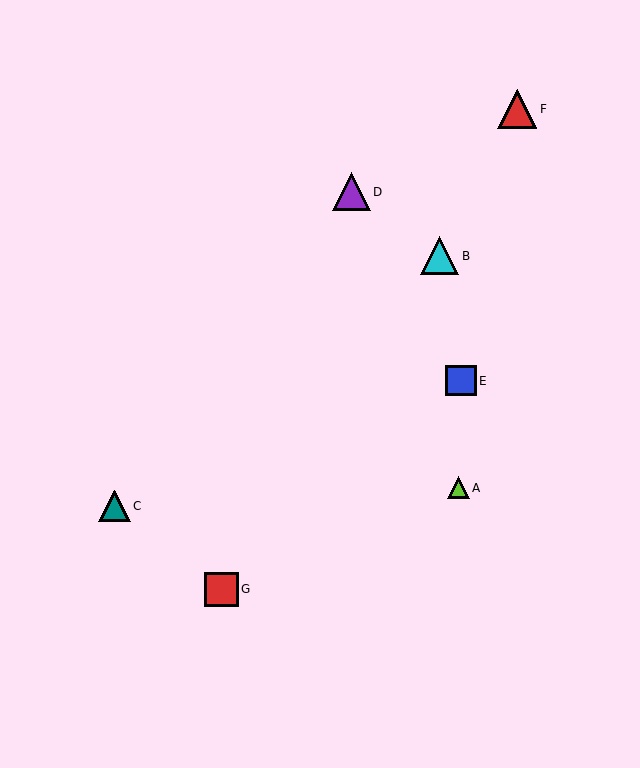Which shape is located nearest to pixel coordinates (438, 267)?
The cyan triangle (labeled B) at (440, 256) is nearest to that location.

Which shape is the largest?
The red triangle (labeled F) is the largest.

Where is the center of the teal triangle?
The center of the teal triangle is at (114, 506).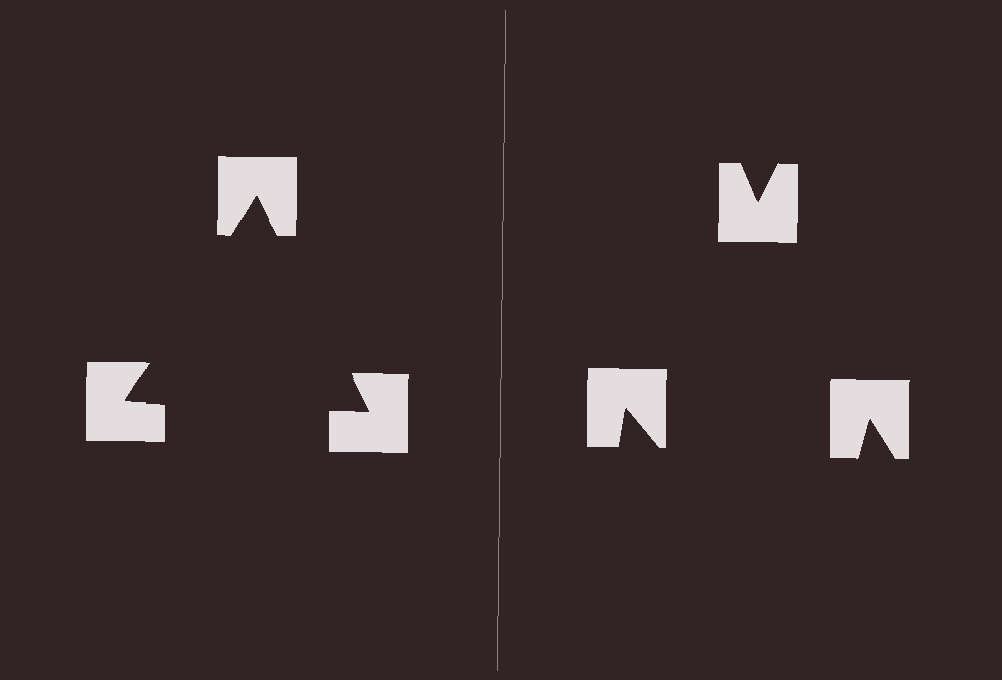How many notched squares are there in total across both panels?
6 — 3 on each side.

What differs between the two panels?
The notched squares are positioned identically on both sides; only the wedge orientations differ. On the left they align to a triangle; on the right they are misaligned.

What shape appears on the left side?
An illusory triangle.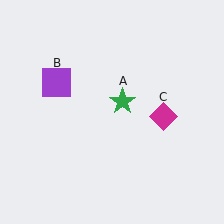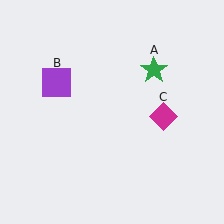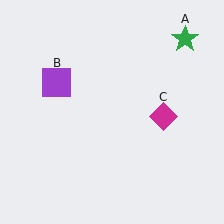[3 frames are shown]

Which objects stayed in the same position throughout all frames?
Purple square (object B) and magenta diamond (object C) remained stationary.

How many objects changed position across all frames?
1 object changed position: green star (object A).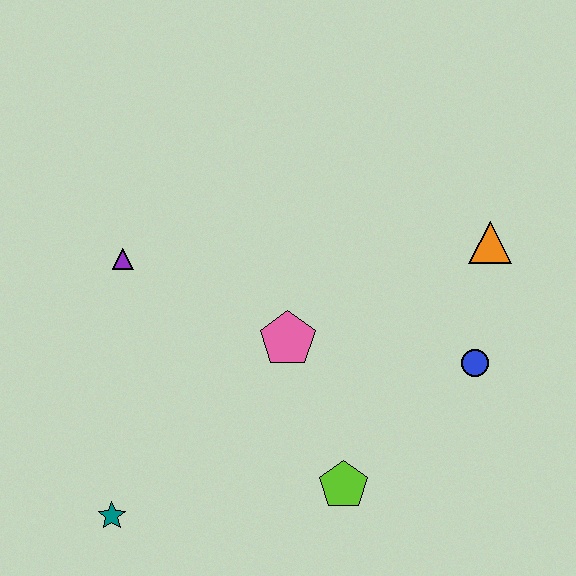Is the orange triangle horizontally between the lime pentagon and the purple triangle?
No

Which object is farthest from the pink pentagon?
The teal star is farthest from the pink pentagon.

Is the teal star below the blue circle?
Yes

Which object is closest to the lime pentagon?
The pink pentagon is closest to the lime pentagon.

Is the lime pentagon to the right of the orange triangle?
No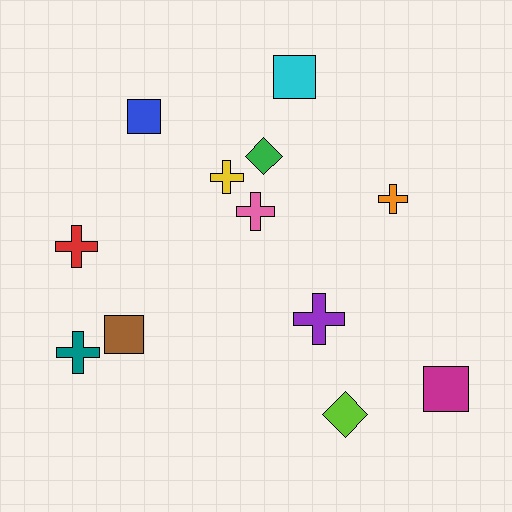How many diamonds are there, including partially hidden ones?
There are 2 diamonds.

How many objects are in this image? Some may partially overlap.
There are 12 objects.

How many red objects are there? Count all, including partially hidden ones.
There is 1 red object.